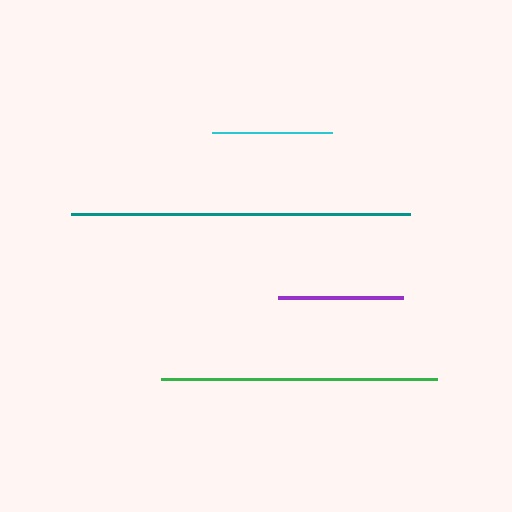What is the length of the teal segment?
The teal segment is approximately 339 pixels long.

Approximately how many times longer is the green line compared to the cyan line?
The green line is approximately 2.3 times the length of the cyan line.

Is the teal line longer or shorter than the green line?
The teal line is longer than the green line.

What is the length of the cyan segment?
The cyan segment is approximately 120 pixels long.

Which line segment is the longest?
The teal line is the longest at approximately 339 pixels.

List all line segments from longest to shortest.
From longest to shortest: teal, green, purple, cyan.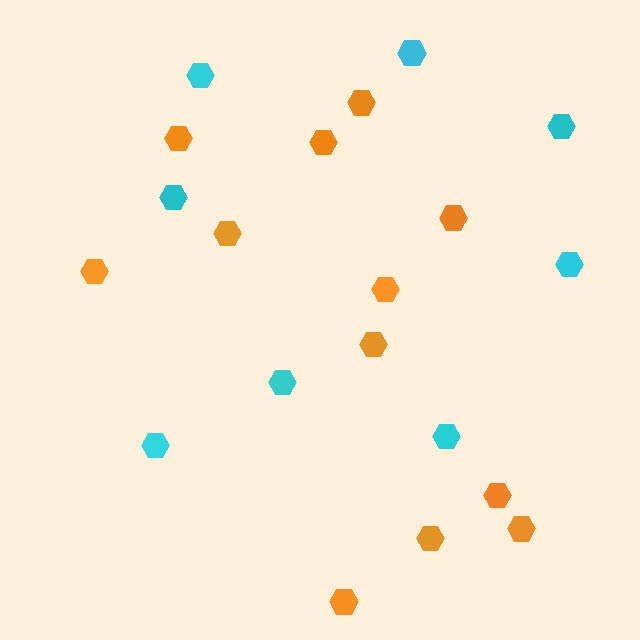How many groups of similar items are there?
There are 2 groups: one group of cyan hexagons (8) and one group of orange hexagons (12).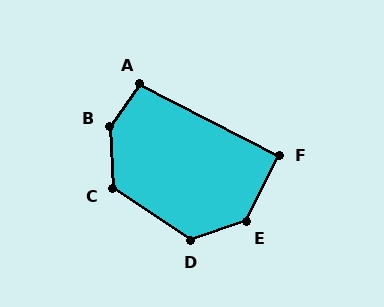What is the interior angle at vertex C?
Approximately 127 degrees (obtuse).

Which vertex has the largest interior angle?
B, at approximately 142 degrees.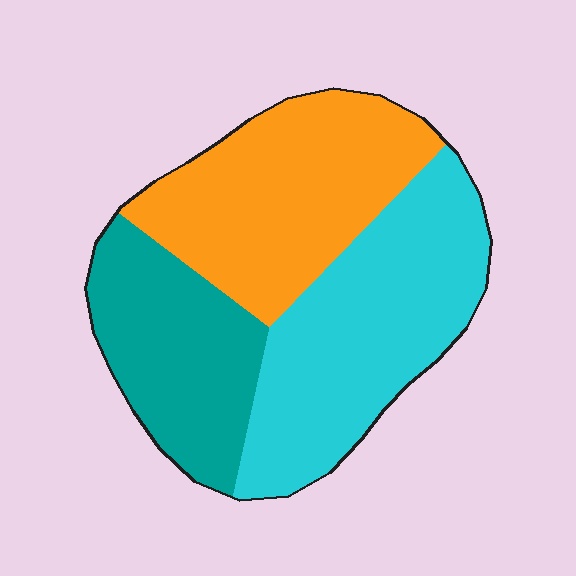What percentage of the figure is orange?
Orange covers 35% of the figure.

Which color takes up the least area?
Teal, at roughly 25%.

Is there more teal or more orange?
Orange.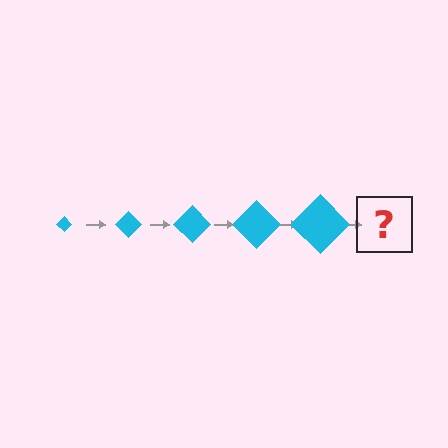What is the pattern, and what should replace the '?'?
The pattern is that the diamond gets progressively larger each step. The '?' should be a cyan diamond, larger than the previous one.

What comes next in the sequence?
The next element should be a cyan diamond, larger than the previous one.